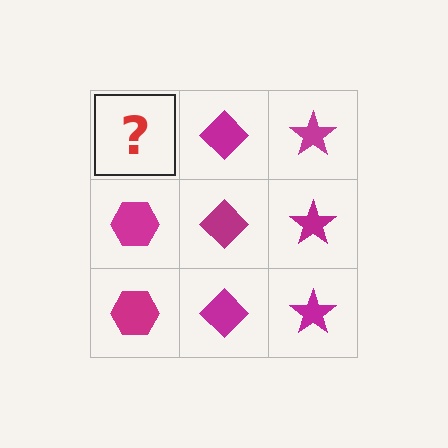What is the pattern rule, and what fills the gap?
The rule is that each column has a consistent shape. The gap should be filled with a magenta hexagon.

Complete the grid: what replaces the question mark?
The question mark should be replaced with a magenta hexagon.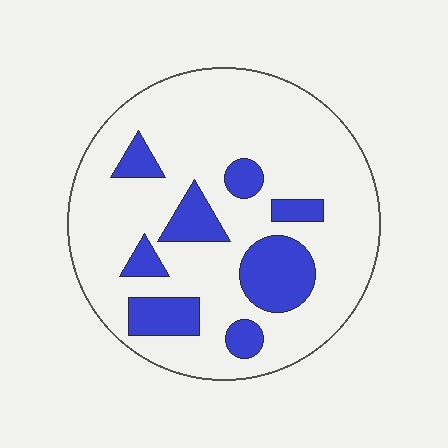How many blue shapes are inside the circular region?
8.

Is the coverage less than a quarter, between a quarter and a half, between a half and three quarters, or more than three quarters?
Less than a quarter.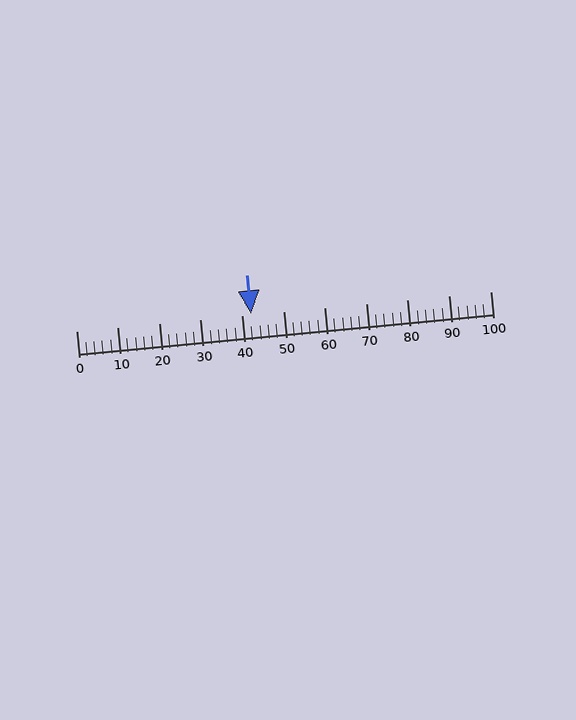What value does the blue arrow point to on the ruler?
The blue arrow points to approximately 42.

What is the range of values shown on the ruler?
The ruler shows values from 0 to 100.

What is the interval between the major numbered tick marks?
The major tick marks are spaced 10 units apart.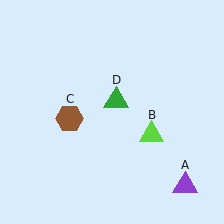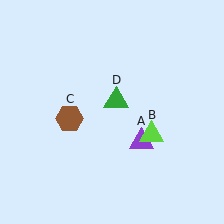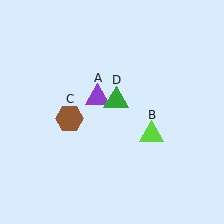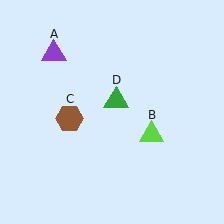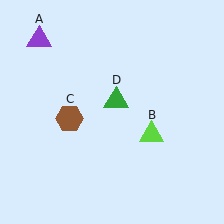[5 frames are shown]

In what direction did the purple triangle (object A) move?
The purple triangle (object A) moved up and to the left.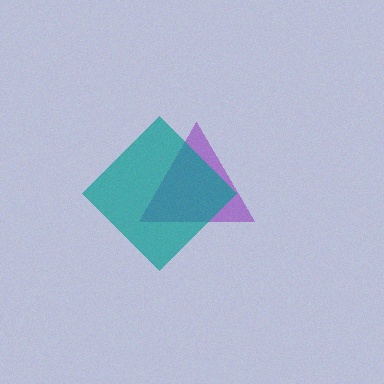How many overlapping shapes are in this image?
There are 2 overlapping shapes in the image.